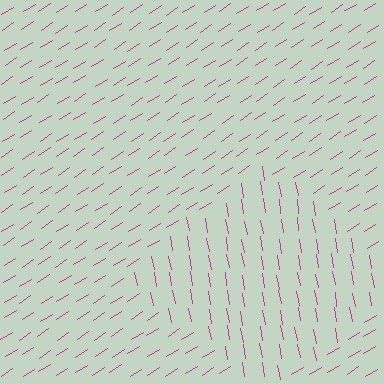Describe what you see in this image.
The image is filled with small magenta line segments. A diamond region in the image has lines oriented differently from the surrounding lines, creating a visible texture boundary.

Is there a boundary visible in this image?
Yes, there is a texture boundary formed by a change in line orientation.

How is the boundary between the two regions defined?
The boundary is defined purely by a change in line orientation (approximately 67 degrees difference). All lines are the same color and thickness.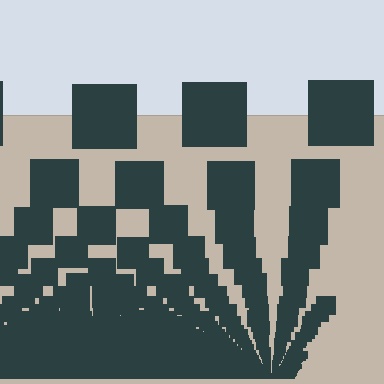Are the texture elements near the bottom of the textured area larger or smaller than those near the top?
Smaller. The gradient is inverted — elements near the bottom are smaller and denser.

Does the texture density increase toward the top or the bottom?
Density increases toward the bottom.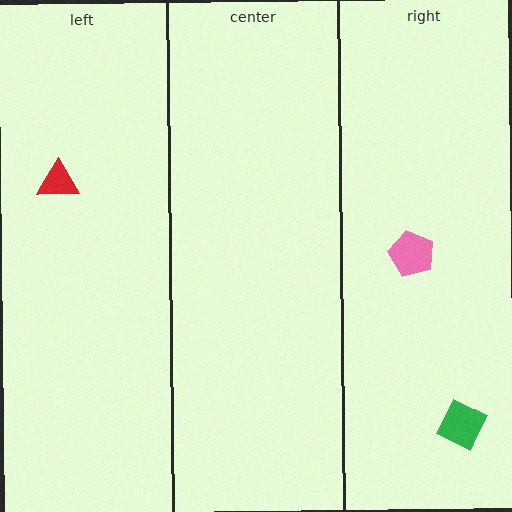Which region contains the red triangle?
The left region.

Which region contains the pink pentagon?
The right region.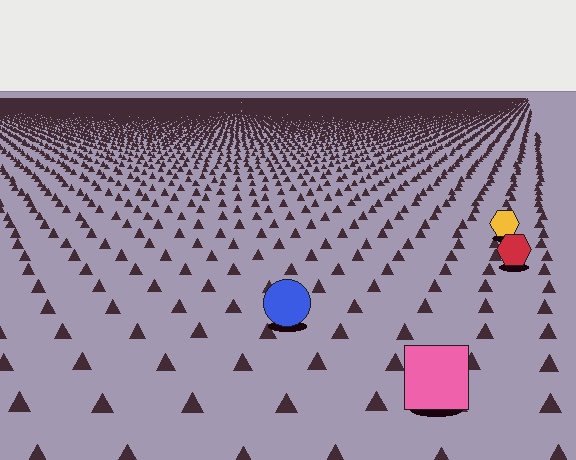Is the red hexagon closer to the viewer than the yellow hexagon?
Yes. The red hexagon is closer — you can tell from the texture gradient: the ground texture is coarser near it.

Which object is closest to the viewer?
The pink square is closest. The texture marks near it are larger and more spread out.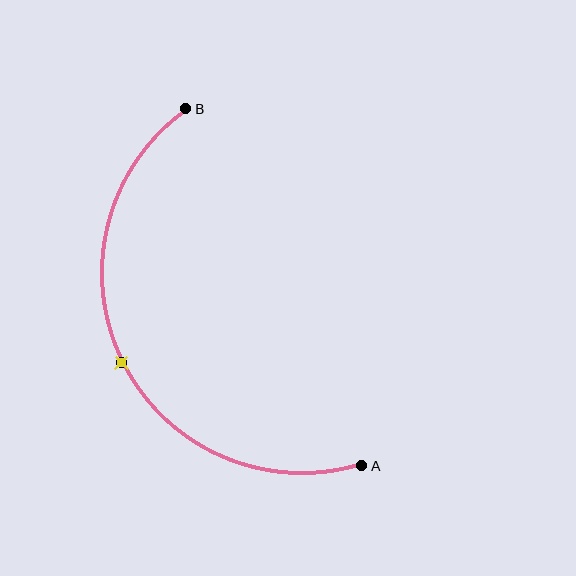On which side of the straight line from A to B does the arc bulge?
The arc bulges to the left of the straight line connecting A and B.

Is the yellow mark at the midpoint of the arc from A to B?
Yes. The yellow mark lies on the arc at equal arc-length from both A and B — it is the arc midpoint.